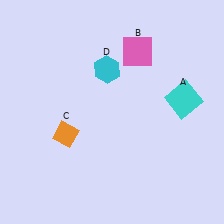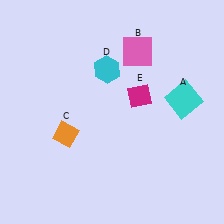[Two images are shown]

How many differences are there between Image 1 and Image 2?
There is 1 difference between the two images.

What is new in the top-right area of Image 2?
A magenta diamond (E) was added in the top-right area of Image 2.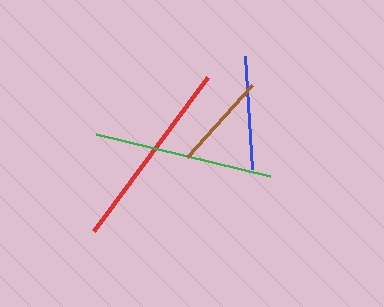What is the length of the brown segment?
The brown segment is approximately 96 pixels long.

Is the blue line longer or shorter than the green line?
The green line is longer than the blue line.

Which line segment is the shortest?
The brown line is the shortest at approximately 96 pixels.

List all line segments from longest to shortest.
From longest to shortest: red, green, blue, brown.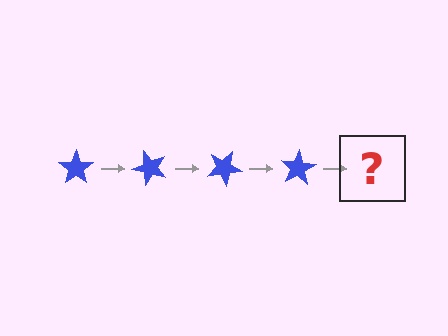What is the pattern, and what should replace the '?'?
The pattern is that the star rotates 50 degrees each step. The '?' should be a blue star rotated 200 degrees.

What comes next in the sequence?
The next element should be a blue star rotated 200 degrees.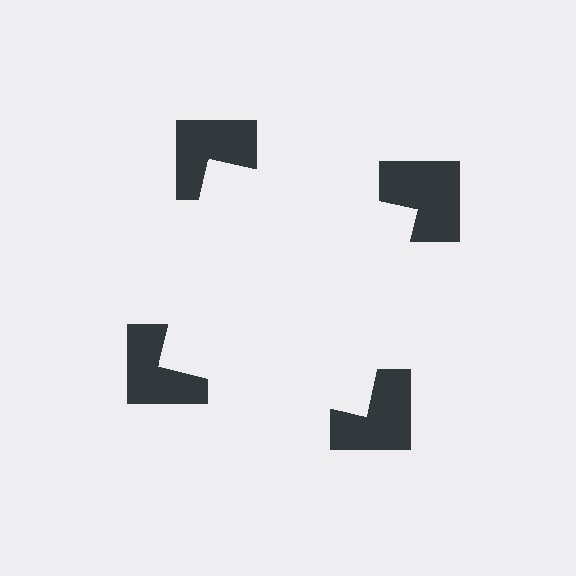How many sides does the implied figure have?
4 sides.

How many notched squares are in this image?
There are 4 — one at each vertex of the illusory square.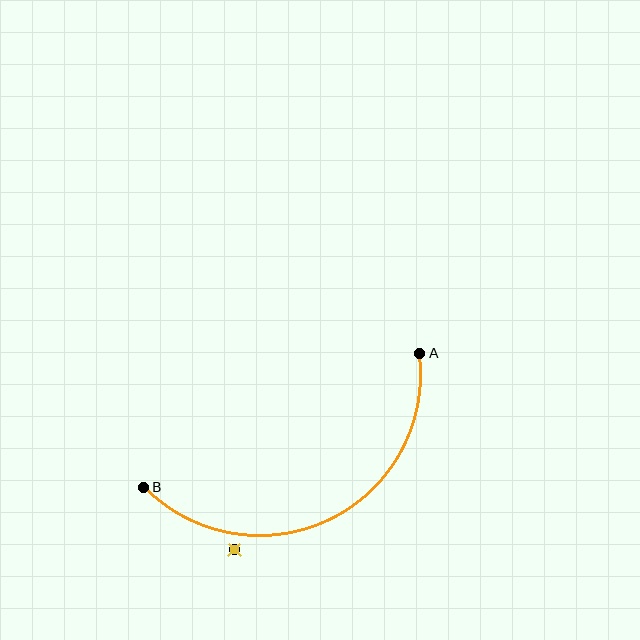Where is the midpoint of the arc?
The arc midpoint is the point on the curve farthest from the straight line joining A and B. It sits below that line.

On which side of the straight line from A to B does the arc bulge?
The arc bulges below the straight line connecting A and B.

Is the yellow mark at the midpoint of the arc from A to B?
No — the yellow mark does not lie on the arc at all. It sits slightly outside the curve.